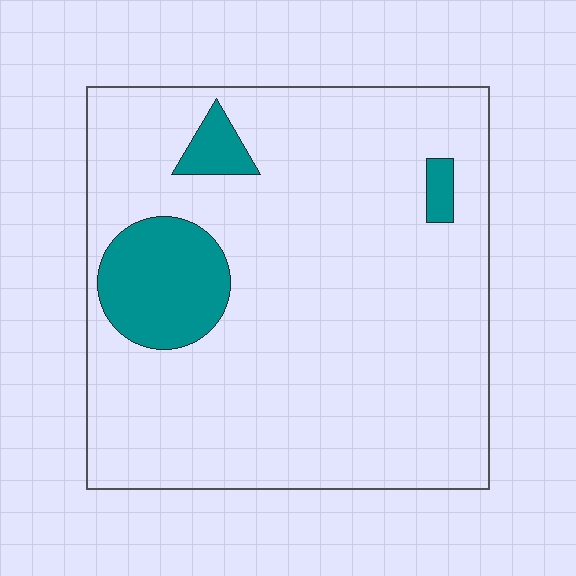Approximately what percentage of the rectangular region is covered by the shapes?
Approximately 10%.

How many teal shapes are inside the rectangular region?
3.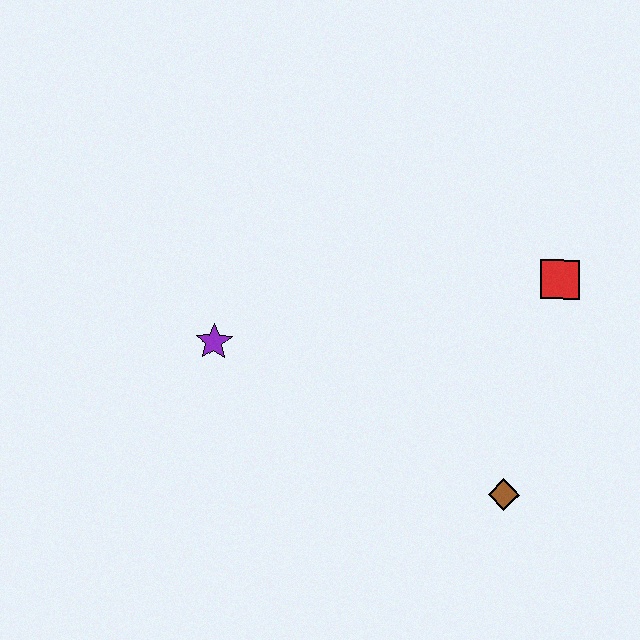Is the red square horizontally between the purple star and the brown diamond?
No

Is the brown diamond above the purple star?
No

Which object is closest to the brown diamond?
The red square is closest to the brown diamond.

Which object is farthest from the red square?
The purple star is farthest from the red square.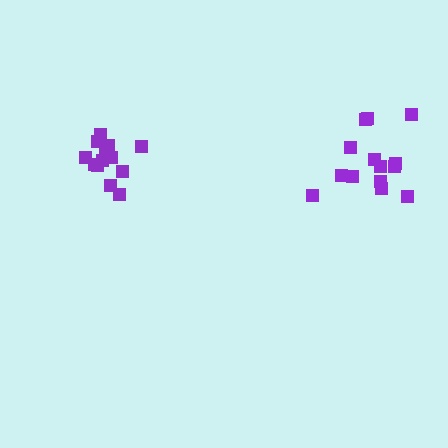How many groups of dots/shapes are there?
There are 2 groups.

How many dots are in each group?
Group 1: 13 dots, Group 2: 14 dots (27 total).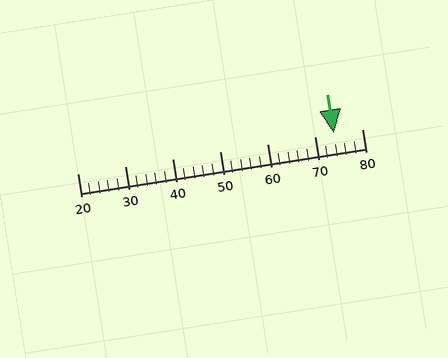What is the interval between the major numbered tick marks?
The major tick marks are spaced 10 units apart.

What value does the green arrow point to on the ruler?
The green arrow points to approximately 74.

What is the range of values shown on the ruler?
The ruler shows values from 20 to 80.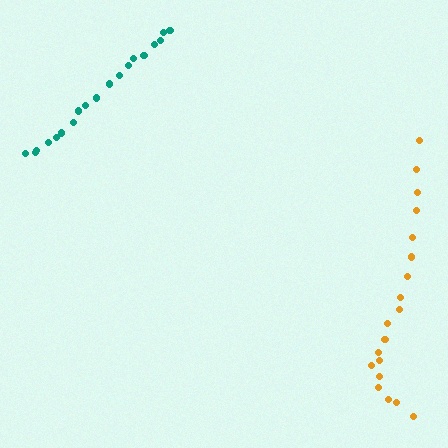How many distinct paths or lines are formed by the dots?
There are 2 distinct paths.